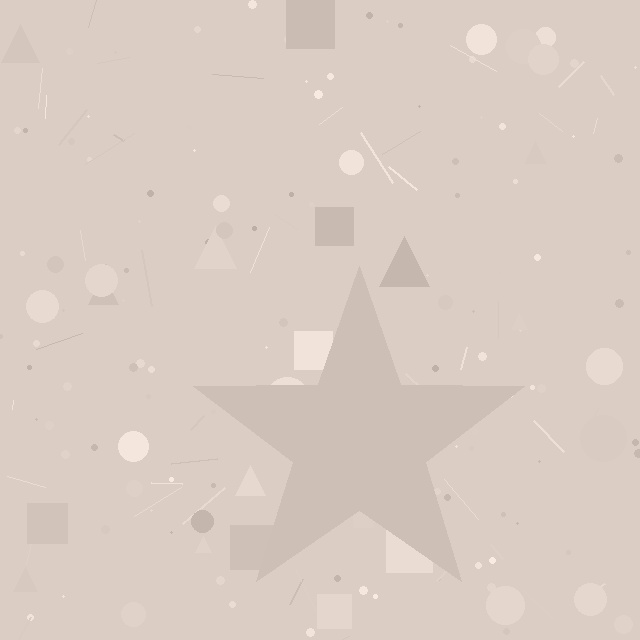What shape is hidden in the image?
A star is hidden in the image.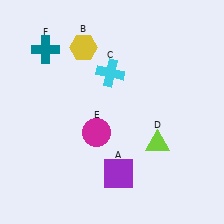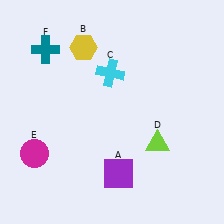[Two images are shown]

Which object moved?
The magenta circle (E) moved left.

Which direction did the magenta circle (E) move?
The magenta circle (E) moved left.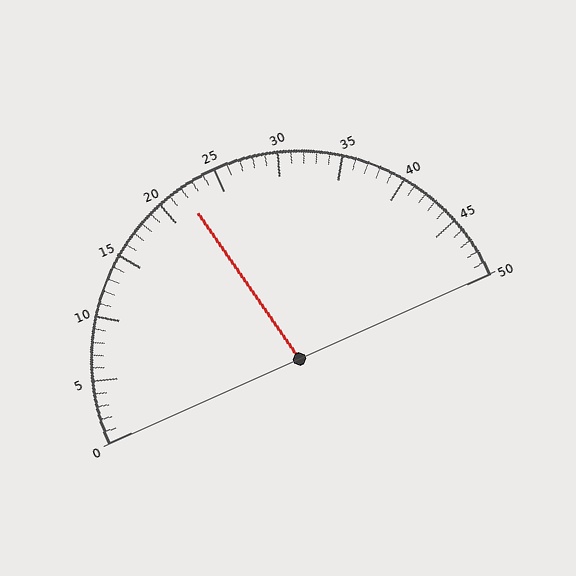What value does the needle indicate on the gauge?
The needle indicates approximately 22.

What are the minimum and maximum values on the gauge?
The gauge ranges from 0 to 50.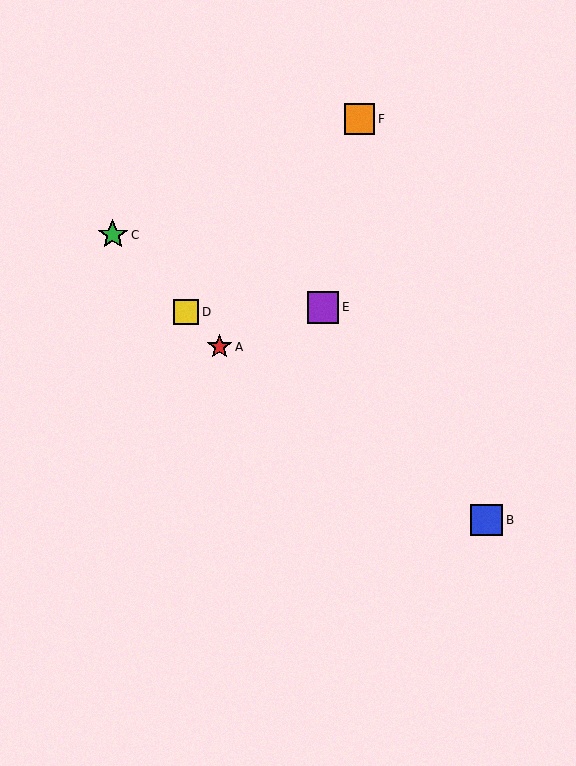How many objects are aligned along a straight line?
3 objects (A, C, D) are aligned along a straight line.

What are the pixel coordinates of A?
Object A is at (219, 347).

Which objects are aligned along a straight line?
Objects A, C, D are aligned along a straight line.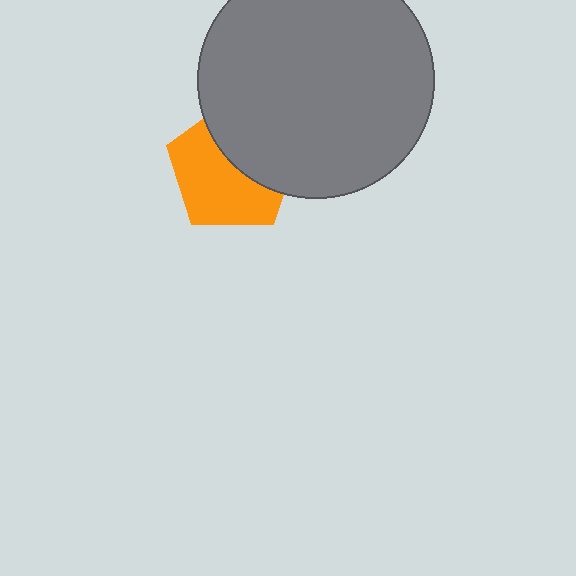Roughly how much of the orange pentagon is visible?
About half of it is visible (roughly 58%).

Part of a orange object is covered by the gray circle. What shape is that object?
It is a pentagon.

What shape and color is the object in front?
The object in front is a gray circle.